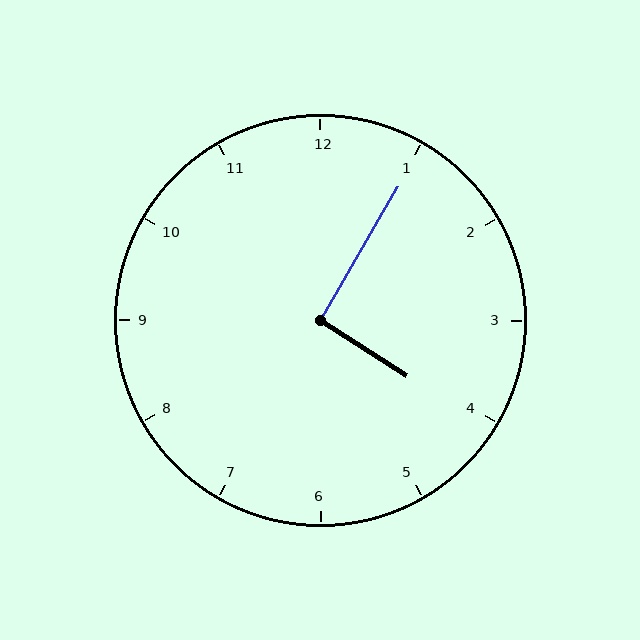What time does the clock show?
4:05.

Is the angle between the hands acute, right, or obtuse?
It is right.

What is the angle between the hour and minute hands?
Approximately 92 degrees.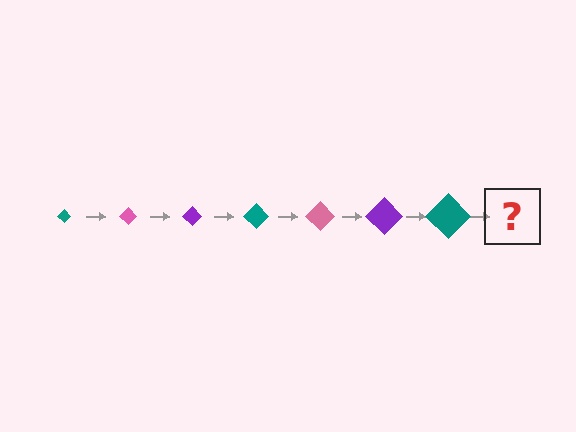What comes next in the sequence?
The next element should be a pink diamond, larger than the previous one.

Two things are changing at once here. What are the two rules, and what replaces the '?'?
The two rules are that the diamond grows larger each step and the color cycles through teal, pink, and purple. The '?' should be a pink diamond, larger than the previous one.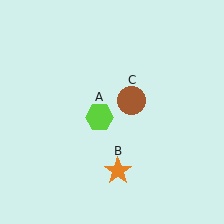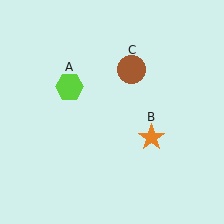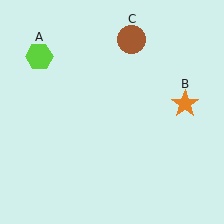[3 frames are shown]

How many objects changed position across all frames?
3 objects changed position: lime hexagon (object A), orange star (object B), brown circle (object C).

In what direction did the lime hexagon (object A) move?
The lime hexagon (object A) moved up and to the left.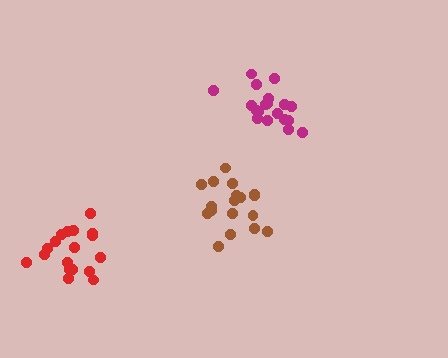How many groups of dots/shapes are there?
There are 3 groups.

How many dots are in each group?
Group 1: 18 dots, Group 2: 19 dots, Group 3: 18 dots (55 total).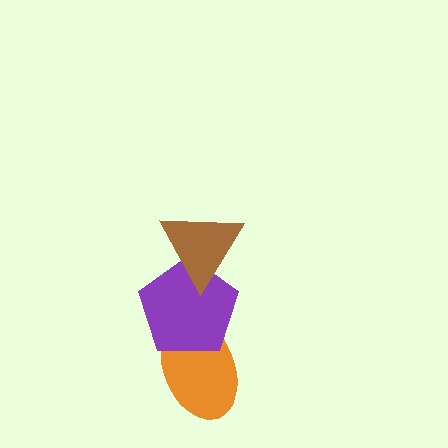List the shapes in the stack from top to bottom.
From top to bottom: the brown triangle, the purple pentagon, the orange ellipse.